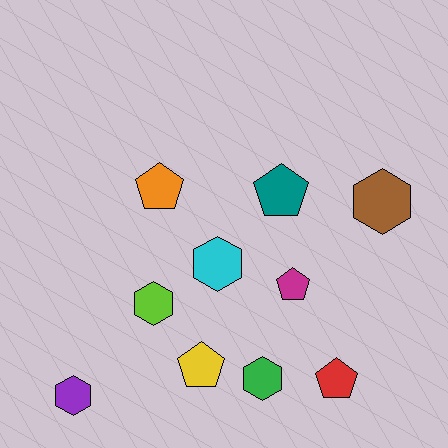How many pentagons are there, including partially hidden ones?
There are 5 pentagons.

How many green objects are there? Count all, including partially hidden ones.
There is 1 green object.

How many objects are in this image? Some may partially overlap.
There are 10 objects.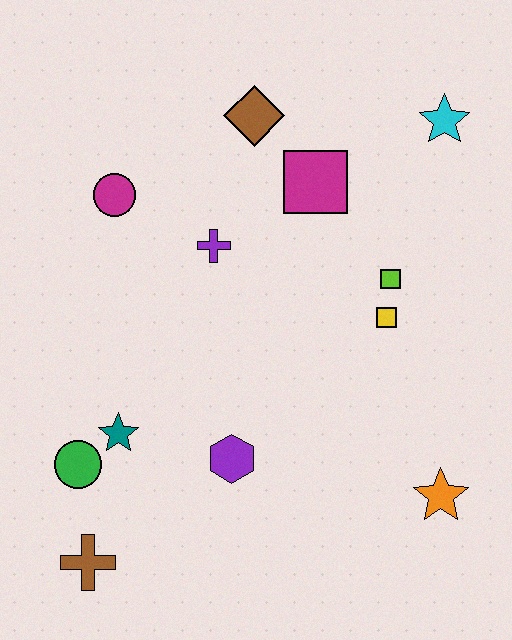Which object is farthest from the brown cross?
The cyan star is farthest from the brown cross.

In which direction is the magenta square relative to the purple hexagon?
The magenta square is above the purple hexagon.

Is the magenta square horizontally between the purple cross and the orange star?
Yes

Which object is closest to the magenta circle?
The purple cross is closest to the magenta circle.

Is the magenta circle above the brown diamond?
No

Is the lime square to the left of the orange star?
Yes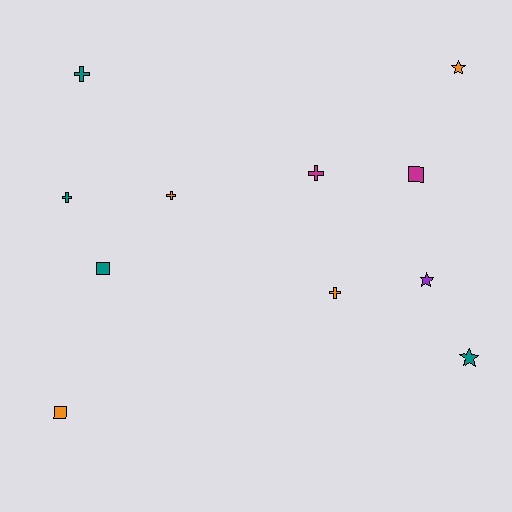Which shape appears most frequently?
Cross, with 5 objects.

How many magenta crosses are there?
There is 1 magenta cross.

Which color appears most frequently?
Teal, with 4 objects.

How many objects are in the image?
There are 11 objects.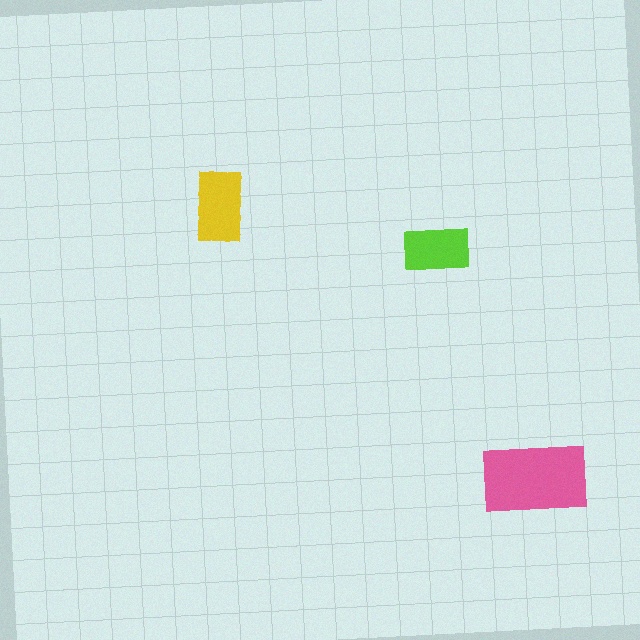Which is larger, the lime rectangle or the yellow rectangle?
The yellow one.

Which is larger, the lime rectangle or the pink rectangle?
The pink one.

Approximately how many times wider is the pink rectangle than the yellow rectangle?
About 1.5 times wider.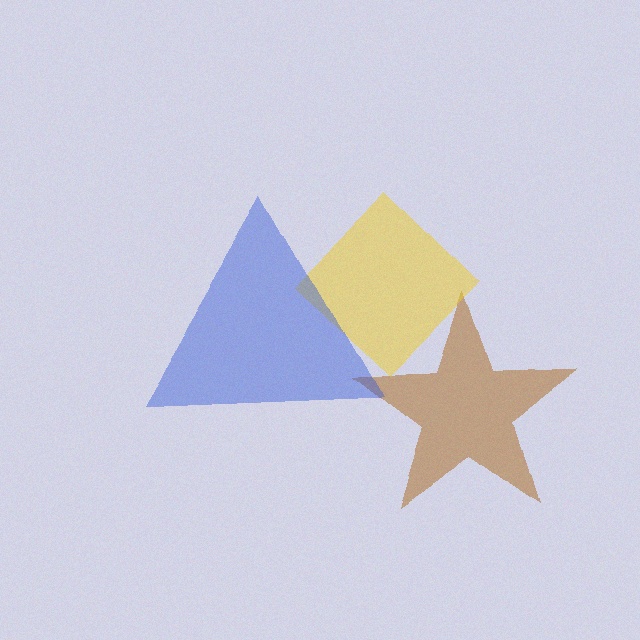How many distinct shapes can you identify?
There are 3 distinct shapes: a brown star, a yellow diamond, a blue triangle.